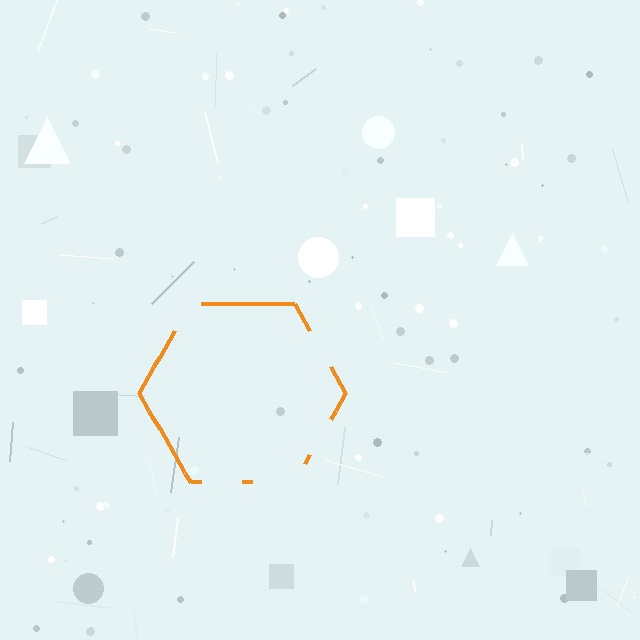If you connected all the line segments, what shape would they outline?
They would outline a hexagon.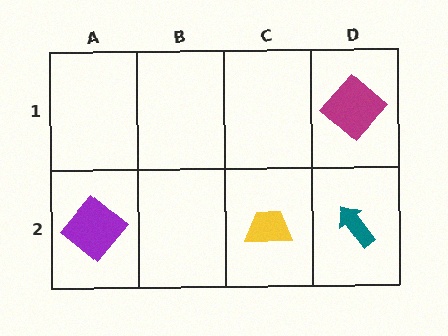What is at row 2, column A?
A purple diamond.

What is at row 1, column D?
A magenta diamond.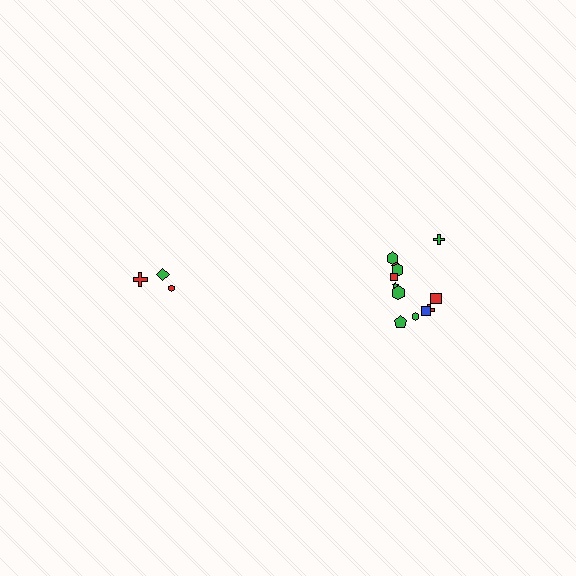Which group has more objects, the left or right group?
The right group.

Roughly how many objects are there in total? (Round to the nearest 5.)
Roughly 15 objects in total.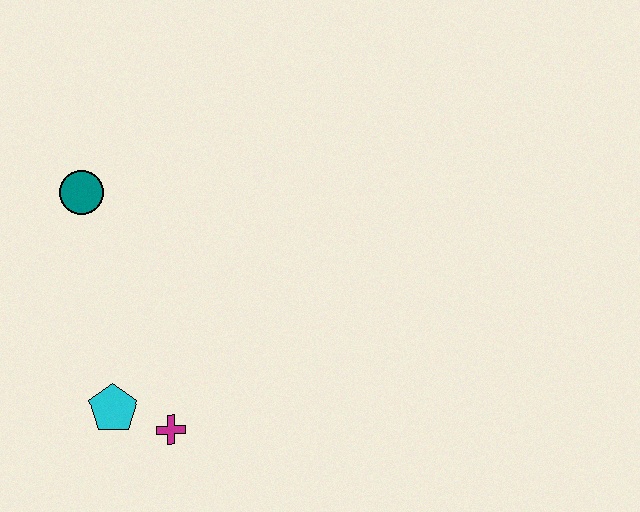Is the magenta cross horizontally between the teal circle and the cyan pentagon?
No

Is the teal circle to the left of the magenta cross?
Yes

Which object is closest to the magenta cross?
The cyan pentagon is closest to the magenta cross.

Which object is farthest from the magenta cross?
The teal circle is farthest from the magenta cross.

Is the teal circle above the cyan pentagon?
Yes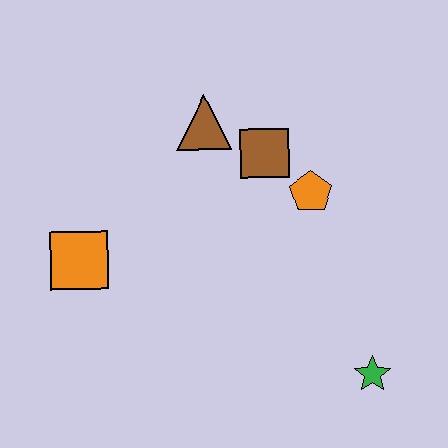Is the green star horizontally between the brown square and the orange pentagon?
No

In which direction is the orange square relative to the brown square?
The orange square is to the left of the brown square.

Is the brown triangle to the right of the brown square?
No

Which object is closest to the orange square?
The brown triangle is closest to the orange square.